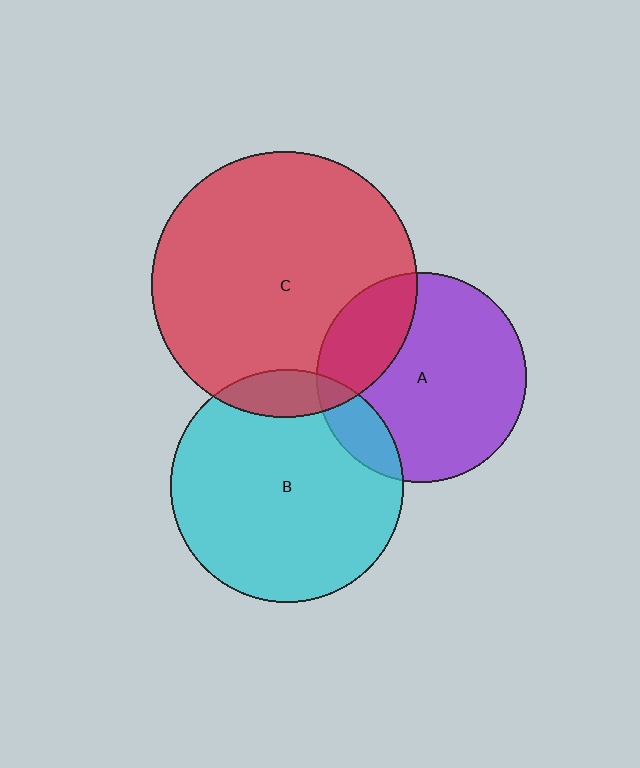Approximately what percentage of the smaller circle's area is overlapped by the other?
Approximately 10%.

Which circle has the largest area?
Circle C (red).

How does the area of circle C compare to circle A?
Approximately 1.6 times.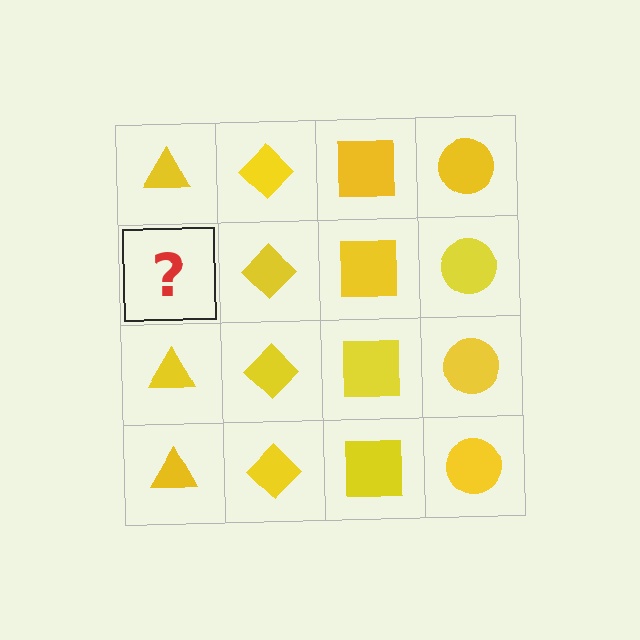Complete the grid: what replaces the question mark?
The question mark should be replaced with a yellow triangle.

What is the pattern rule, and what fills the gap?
The rule is that each column has a consistent shape. The gap should be filled with a yellow triangle.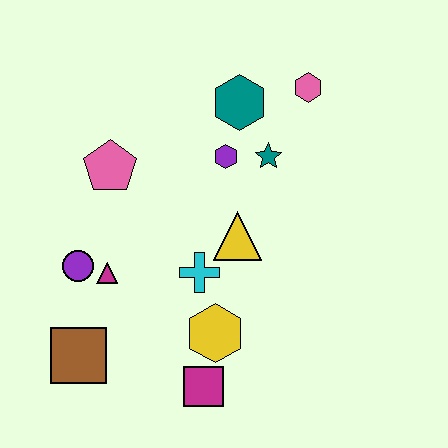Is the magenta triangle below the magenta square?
No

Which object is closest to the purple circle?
The magenta triangle is closest to the purple circle.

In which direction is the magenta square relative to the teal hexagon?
The magenta square is below the teal hexagon.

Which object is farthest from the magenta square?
The pink hexagon is farthest from the magenta square.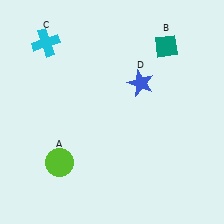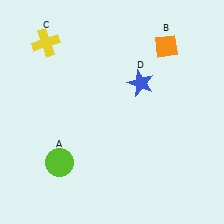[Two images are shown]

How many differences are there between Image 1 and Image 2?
There are 2 differences between the two images.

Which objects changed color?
B changed from teal to orange. C changed from cyan to yellow.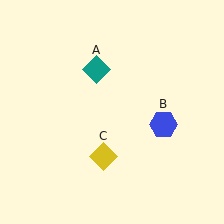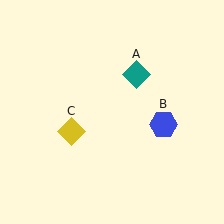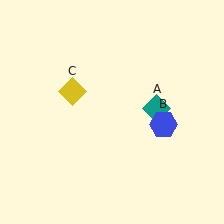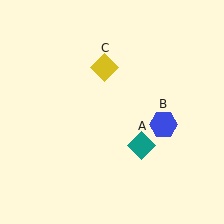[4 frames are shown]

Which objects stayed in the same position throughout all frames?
Blue hexagon (object B) remained stationary.